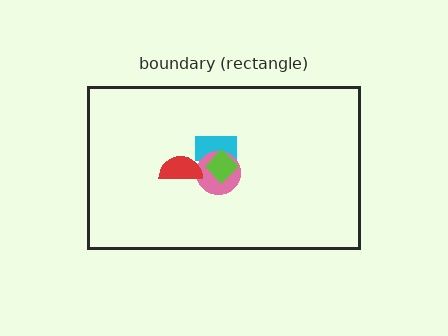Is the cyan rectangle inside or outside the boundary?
Inside.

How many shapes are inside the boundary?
4 inside, 0 outside.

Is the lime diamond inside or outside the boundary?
Inside.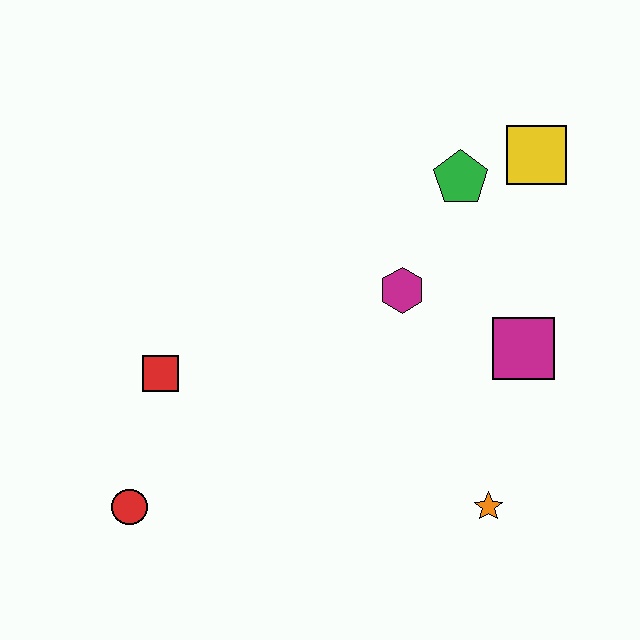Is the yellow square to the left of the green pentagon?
No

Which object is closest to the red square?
The red circle is closest to the red square.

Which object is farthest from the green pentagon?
The red circle is farthest from the green pentagon.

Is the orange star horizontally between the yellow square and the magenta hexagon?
Yes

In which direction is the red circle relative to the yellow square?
The red circle is to the left of the yellow square.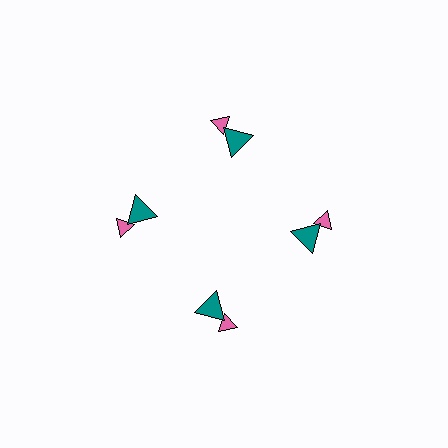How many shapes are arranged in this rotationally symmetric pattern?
There are 8 shapes, arranged in 4 groups of 2.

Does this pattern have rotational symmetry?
Yes, this pattern has 4-fold rotational symmetry. It looks the same after rotating 90 degrees around the center.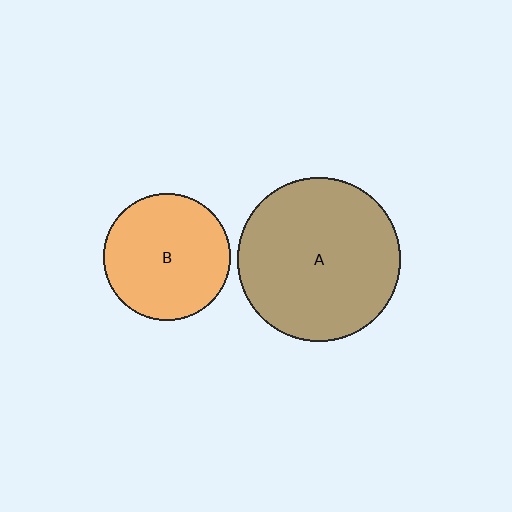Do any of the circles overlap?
No, none of the circles overlap.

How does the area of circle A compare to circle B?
Approximately 1.7 times.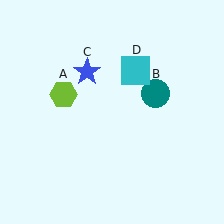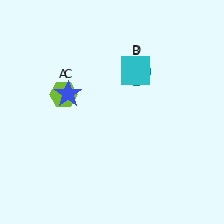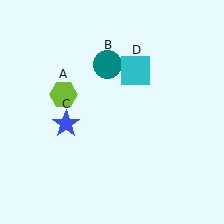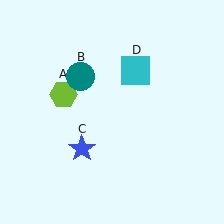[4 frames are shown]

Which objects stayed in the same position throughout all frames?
Lime hexagon (object A) and cyan square (object D) remained stationary.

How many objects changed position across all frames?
2 objects changed position: teal circle (object B), blue star (object C).